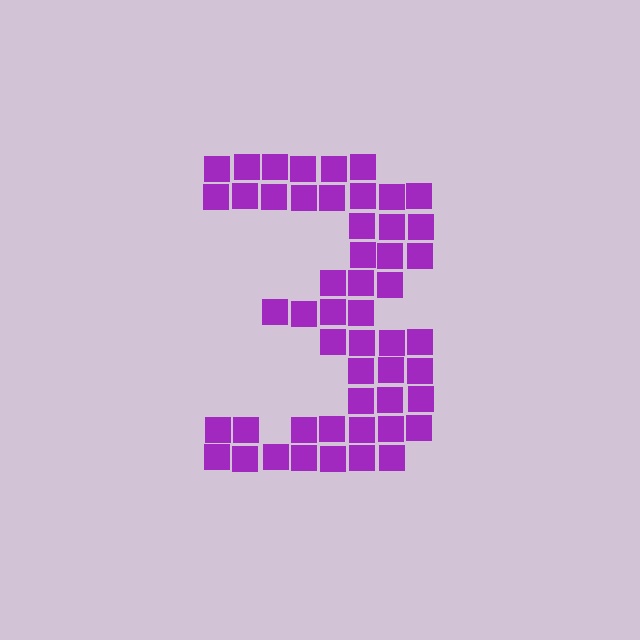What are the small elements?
The small elements are squares.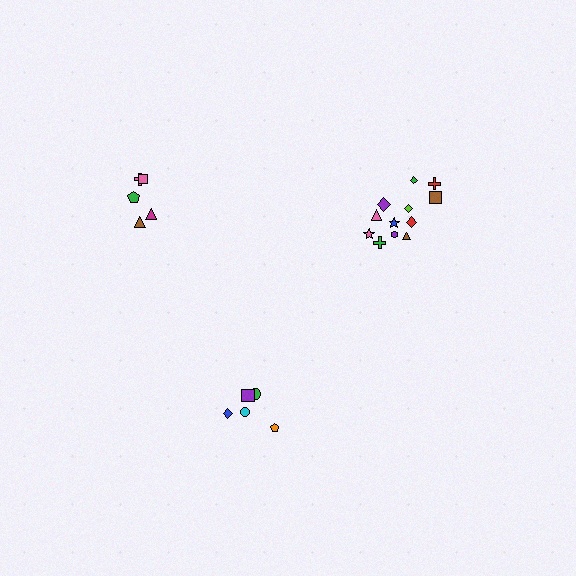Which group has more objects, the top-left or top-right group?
The top-right group.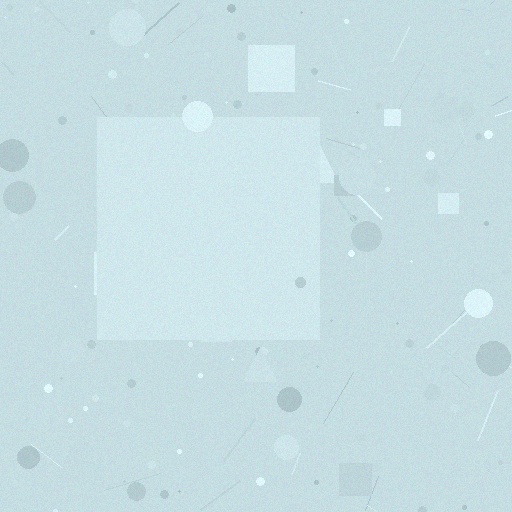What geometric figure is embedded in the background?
A square is embedded in the background.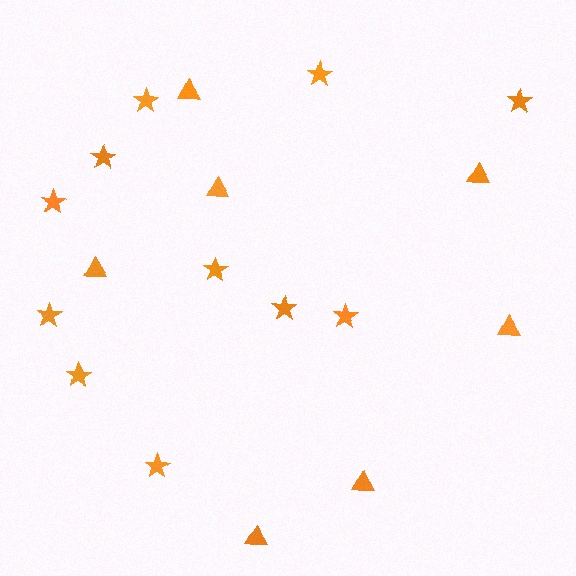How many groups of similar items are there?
There are 2 groups: one group of triangles (7) and one group of stars (11).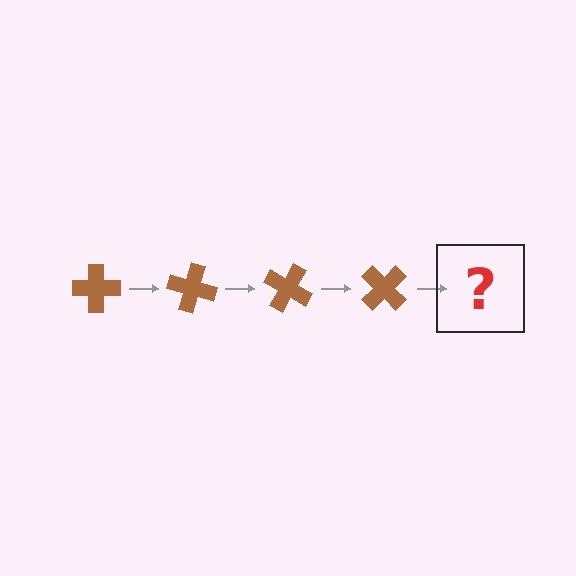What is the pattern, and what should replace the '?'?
The pattern is that the cross rotates 15 degrees each step. The '?' should be a brown cross rotated 60 degrees.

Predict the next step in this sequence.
The next step is a brown cross rotated 60 degrees.